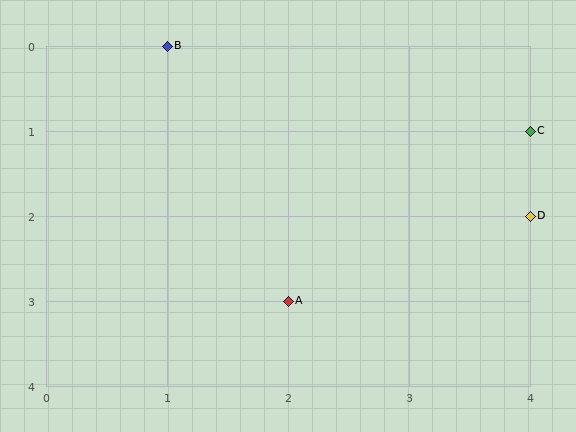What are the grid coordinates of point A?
Point A is at grid coordinates (2, 3).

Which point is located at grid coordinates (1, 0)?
Point B is at (1, 0).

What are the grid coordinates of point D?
Point D is at grid coordinates (4, 2).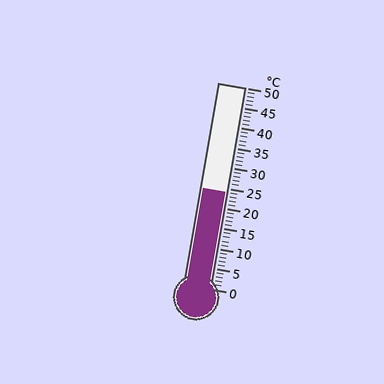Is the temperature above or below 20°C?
The temperature is above 20°C.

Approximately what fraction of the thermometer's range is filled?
The thermometer is filled to approximately 50% of its range.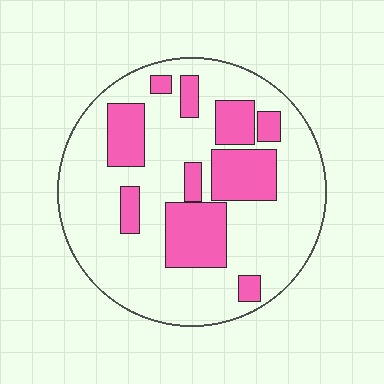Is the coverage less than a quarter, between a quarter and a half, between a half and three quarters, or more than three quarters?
Between a quarter and a half.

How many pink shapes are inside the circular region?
10.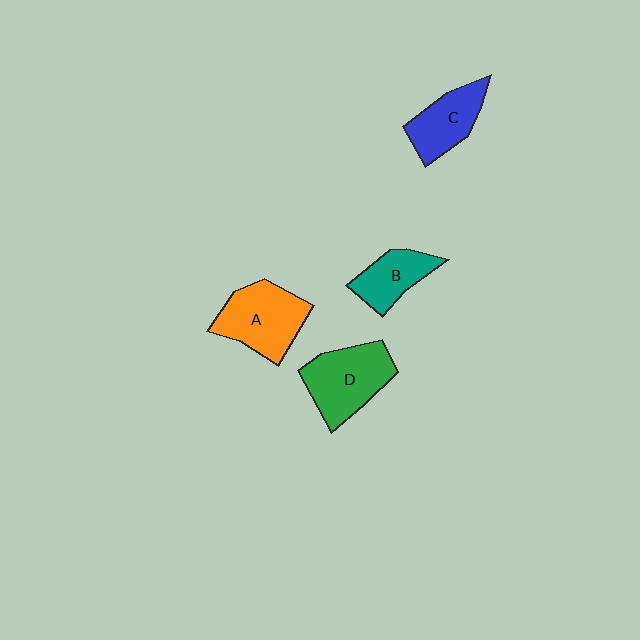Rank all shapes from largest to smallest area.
From largest to smallest: D (green), A (orange), C (blue), B (teal).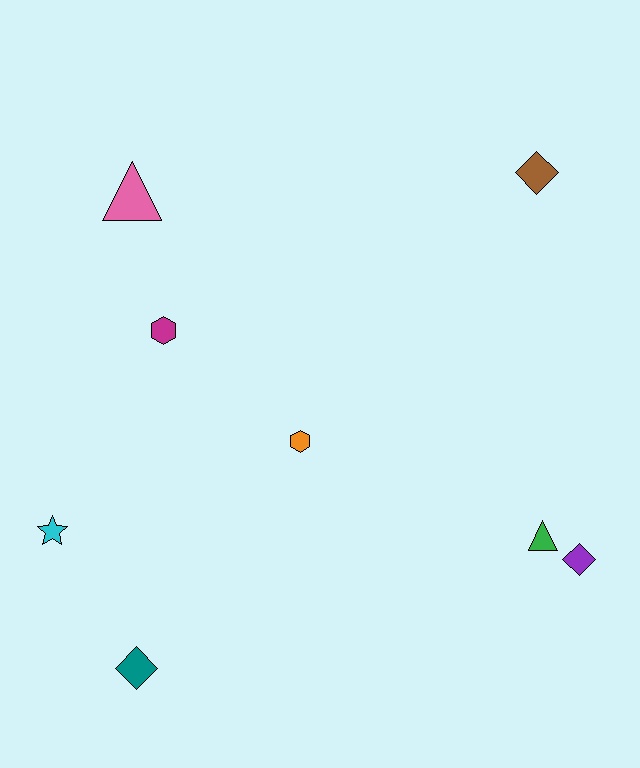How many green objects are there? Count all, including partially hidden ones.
There is 1 green object.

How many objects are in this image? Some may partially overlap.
There are 8 objects.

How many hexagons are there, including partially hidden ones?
There are 2 hexagons.